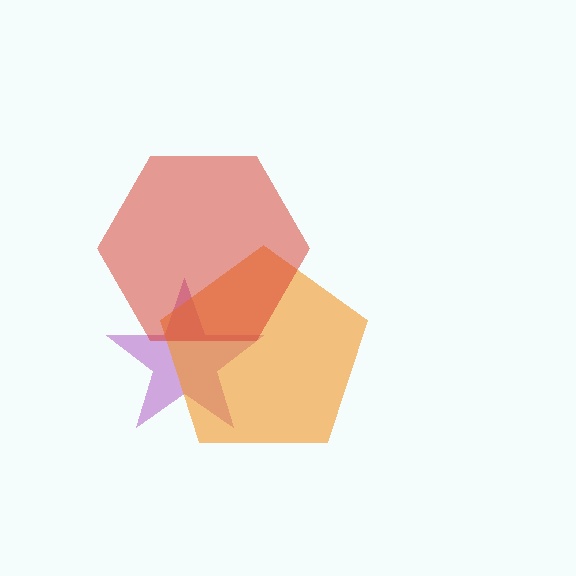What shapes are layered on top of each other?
The layered shapes are: a purple star, an orange pentagon, a red hexagon.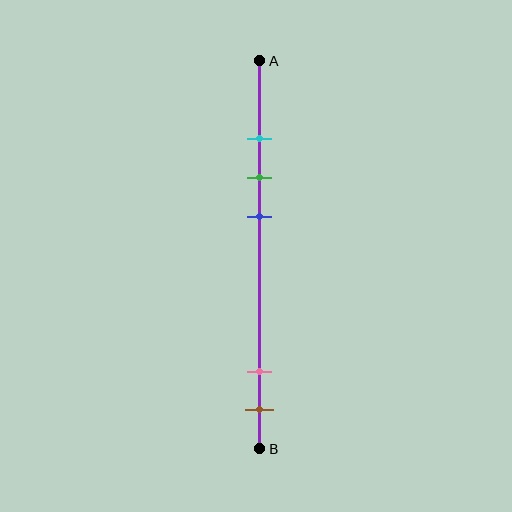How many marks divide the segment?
There are 5 marks dividing the segment.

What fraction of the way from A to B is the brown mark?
The brown mark is approximately 90% (0.9) of the way from A to B.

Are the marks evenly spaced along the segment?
No, the marks are not evenly spaced.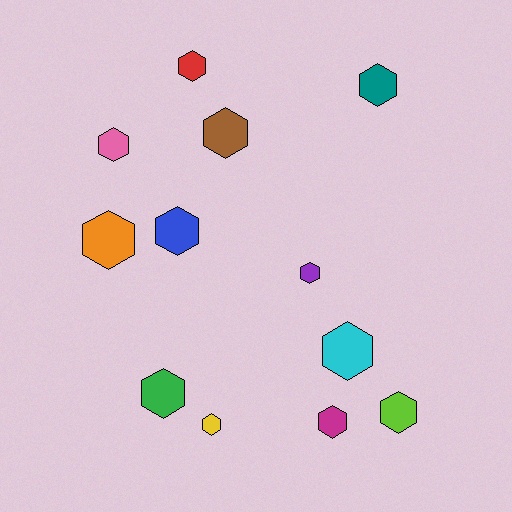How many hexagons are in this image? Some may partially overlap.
There are 12 hexagons.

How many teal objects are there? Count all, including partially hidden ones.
There is 1 teal object.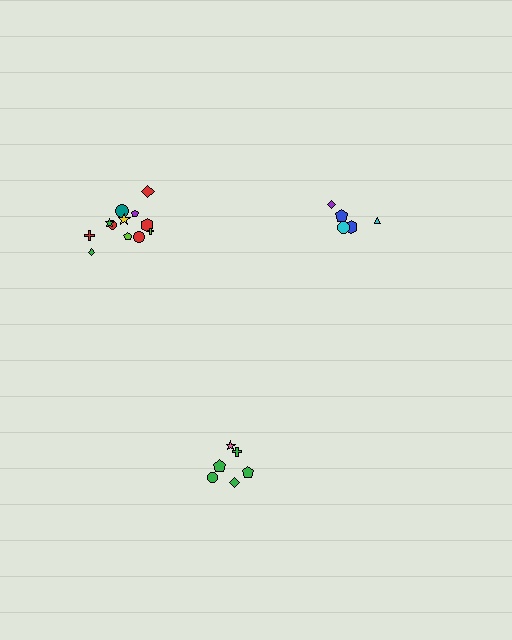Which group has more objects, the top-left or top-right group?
The top-left group.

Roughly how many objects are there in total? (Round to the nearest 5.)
Roughly 25 objects in total.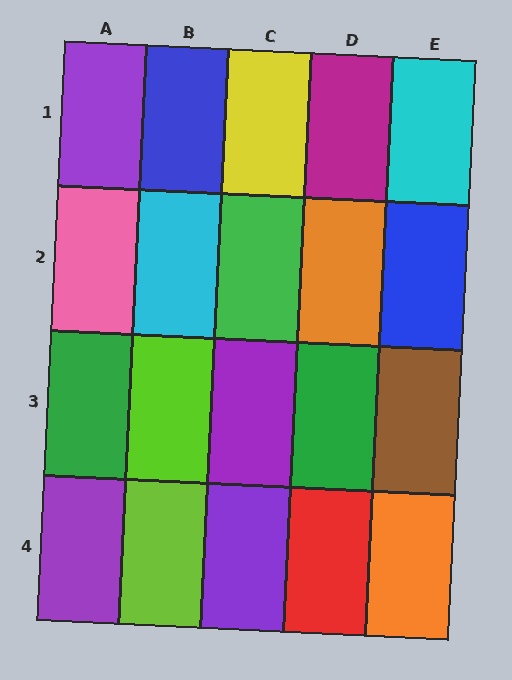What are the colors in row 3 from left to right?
Green, lime, purple, green, brown.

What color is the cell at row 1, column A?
Purple.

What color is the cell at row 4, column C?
Purple.